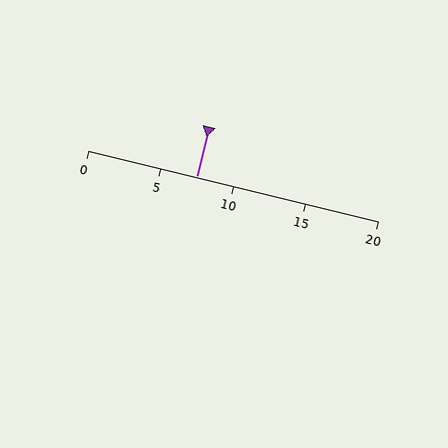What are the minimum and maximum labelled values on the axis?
The axis runs from 0 to 20.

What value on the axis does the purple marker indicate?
The marker indicates approximately 7.5.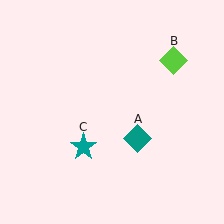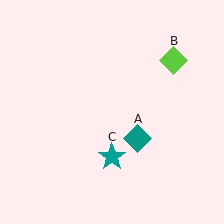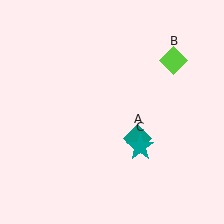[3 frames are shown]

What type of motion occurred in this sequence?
The teal star (object C) rotated counterclockwise around the center of the scene.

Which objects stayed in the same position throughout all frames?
Teal diamond (object A) and lime diamond (object B) remained stationary.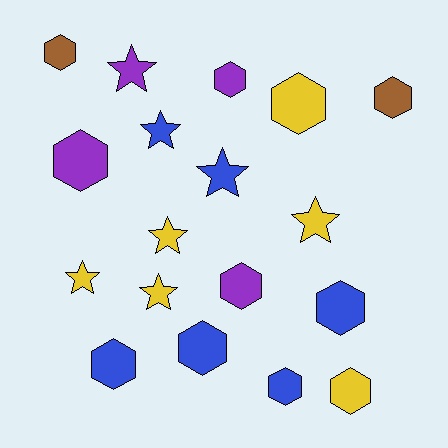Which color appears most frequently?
Blue, with 6 objects.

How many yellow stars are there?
There are 4 yellow stars.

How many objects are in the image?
There are 18 objects.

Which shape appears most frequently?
Hexagon, with 11 objects.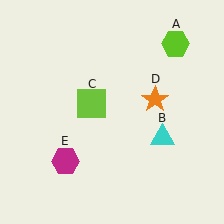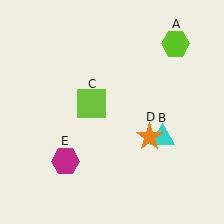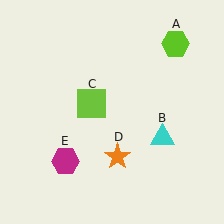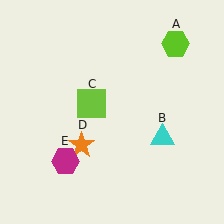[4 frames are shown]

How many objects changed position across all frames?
1 object changed position: orange star (object D).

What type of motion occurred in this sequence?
The orange star (object D) rotated clockwise around the center of the scene.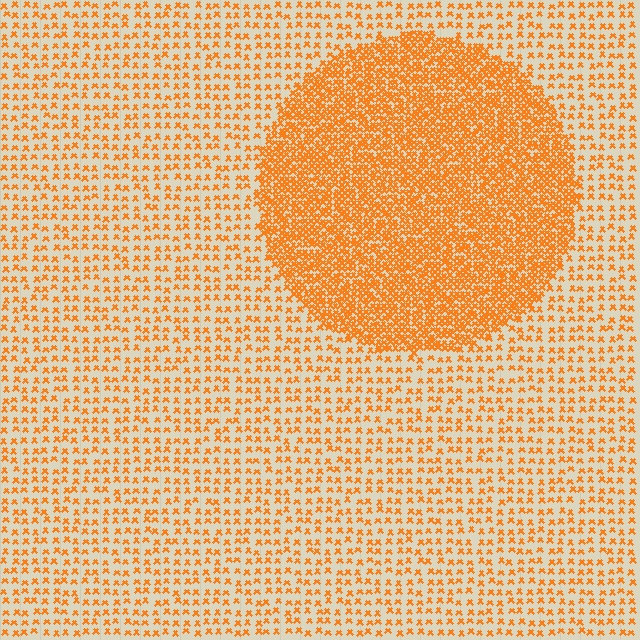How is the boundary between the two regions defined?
The boundary is defined by a change in element density (approximately 2.8x ratio). All elements are the same color, size, and shape.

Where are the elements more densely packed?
The elements are more densely packed inside the circle boundary.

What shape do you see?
I see a circle.